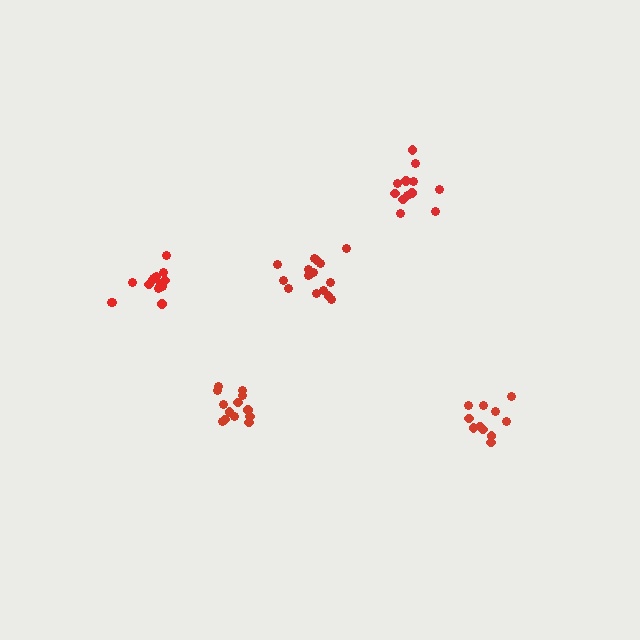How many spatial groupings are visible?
There are 5 spatial groupings.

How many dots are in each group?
Group 1: 16 dots, Group 2: 11 dots, Group 3: 13 dots, Group 4: 14 dots, Group 5: 12 dots (66 total).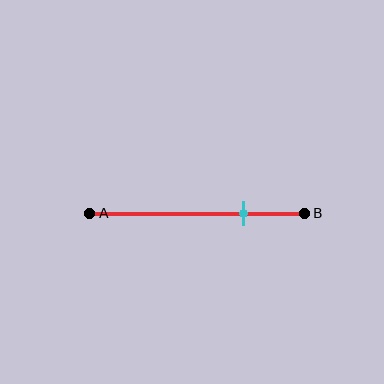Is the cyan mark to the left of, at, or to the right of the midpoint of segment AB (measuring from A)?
The cyan mark is to the right of the midpoint of segment AB.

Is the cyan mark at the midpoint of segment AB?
No, the mark is at about 70% from A, not at the 50% midpoint.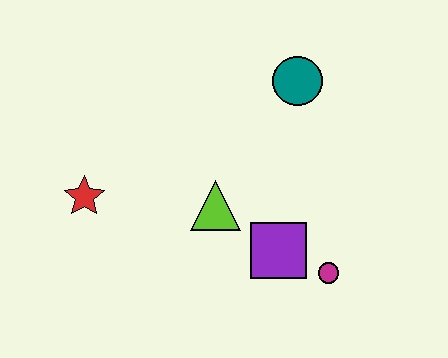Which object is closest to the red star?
The lime triangle is closest to the red star.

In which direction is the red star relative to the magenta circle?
The red star is to the left of the magenta circle.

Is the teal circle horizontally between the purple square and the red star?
No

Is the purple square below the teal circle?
Yes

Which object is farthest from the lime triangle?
The teal circle is farthest from the lime triangle.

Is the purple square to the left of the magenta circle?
Yes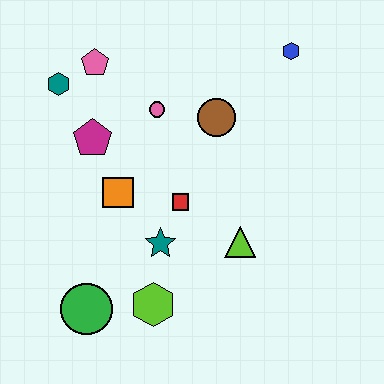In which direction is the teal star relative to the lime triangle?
The teal star is to the left of the lime triangle.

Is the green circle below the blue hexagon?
Yes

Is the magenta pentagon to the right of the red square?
No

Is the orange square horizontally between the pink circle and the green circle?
Yes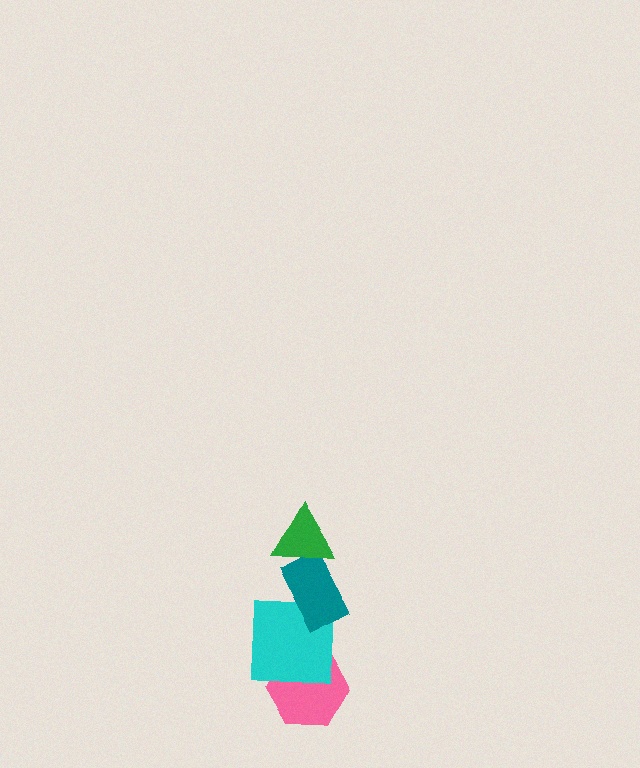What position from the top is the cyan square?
The cyan square is 3rd from the top.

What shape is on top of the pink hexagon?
The cyan square is on top of the pink hexagon.